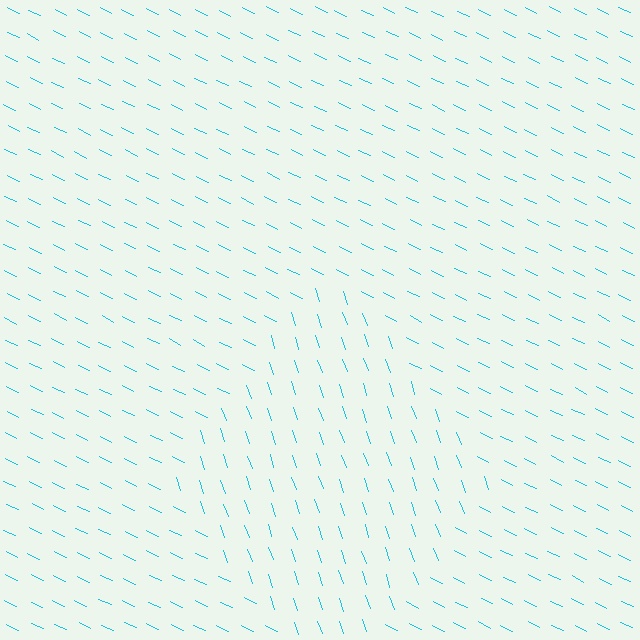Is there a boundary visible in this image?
Yes, there is a texture boundary formed by a change in line orientation.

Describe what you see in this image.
The image is filled with small cyan line segments. A diamond region in the image has lines oriented differently from the surrounding lines, creating a visible texture boundary.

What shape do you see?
I see a diamond.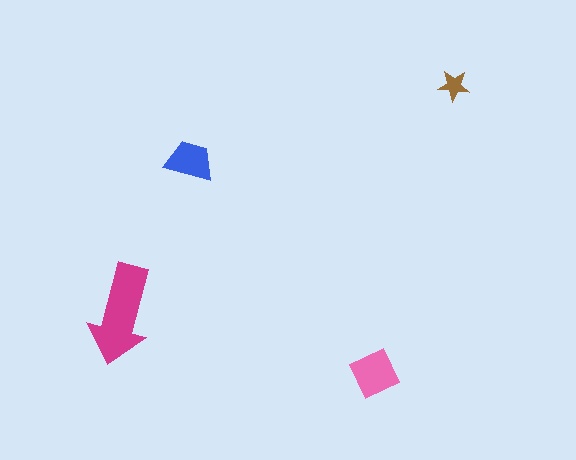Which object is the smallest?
The brown star.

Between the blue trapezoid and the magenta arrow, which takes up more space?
The magenta arrow.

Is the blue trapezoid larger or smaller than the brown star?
Larger.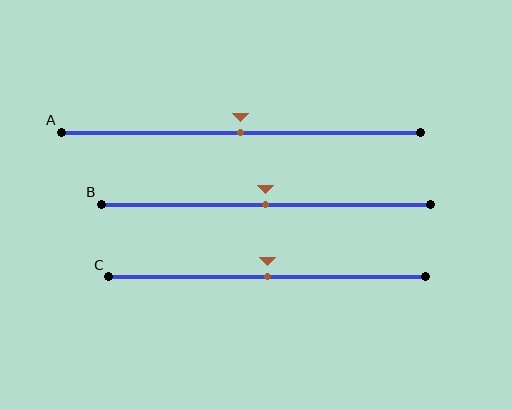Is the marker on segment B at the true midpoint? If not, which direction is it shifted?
Yes, the marker on segment B is at the true midpoint.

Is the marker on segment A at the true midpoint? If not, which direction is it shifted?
Yes, the marker on segment A is at the true midpoint.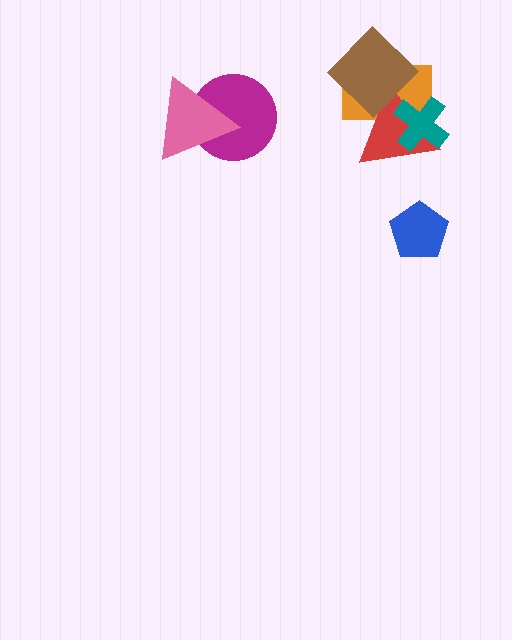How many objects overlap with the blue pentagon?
0 objects overlap with the blue pentagon.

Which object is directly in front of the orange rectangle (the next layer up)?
The red triangle is directly in front of the orange rectangle.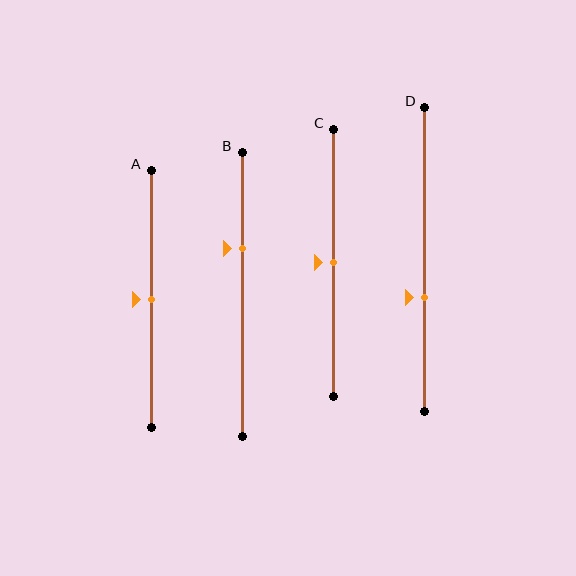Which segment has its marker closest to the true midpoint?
Segment A has its marker closest to the true midpoint.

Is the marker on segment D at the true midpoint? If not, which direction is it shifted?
No, the marker on segment D is shifted downward by about 12% of the segment length.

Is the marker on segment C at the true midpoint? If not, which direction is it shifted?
Yes, the marker on segment C is at the true midpoint.